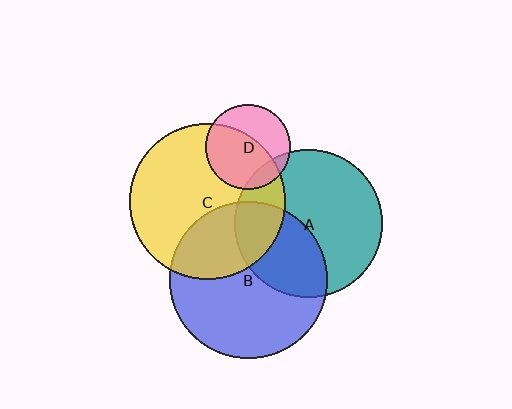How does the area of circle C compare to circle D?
Approximately 3.3 times.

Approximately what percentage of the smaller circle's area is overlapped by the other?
Approximately 15%.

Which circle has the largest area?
Circle B (blue).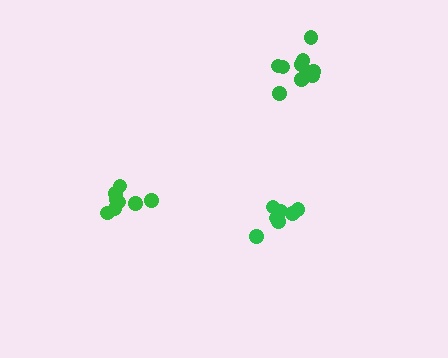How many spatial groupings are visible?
There are 3 spatial groupings.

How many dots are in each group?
Group 1: 10 dots, Group 2: 7 dots, Group 3: 8 dots (25 total).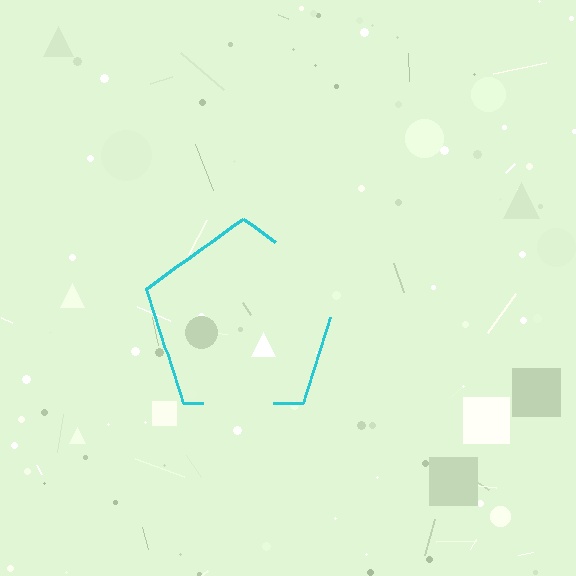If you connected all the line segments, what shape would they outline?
They would outline a pentagon.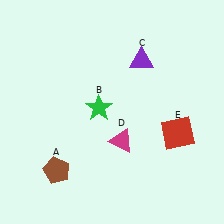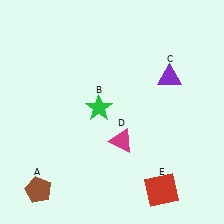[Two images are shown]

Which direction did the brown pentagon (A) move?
The brown pentagon (A) moved down.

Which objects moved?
The objects that moved are: the brown pentagon (A), the purple triangle (C), the red square (E).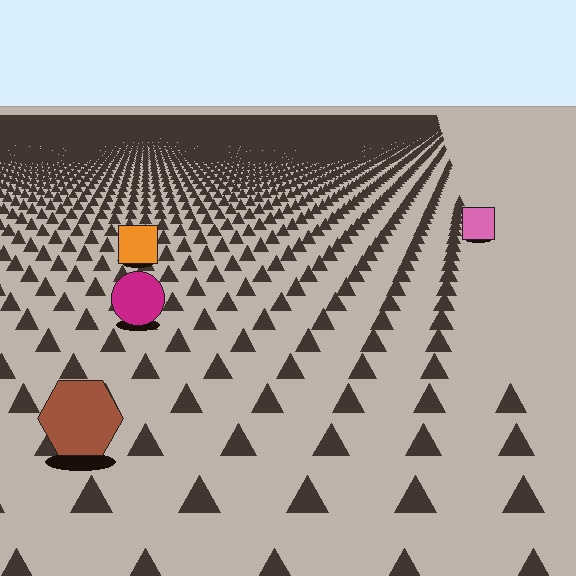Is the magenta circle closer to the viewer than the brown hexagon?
No. The brown hexagon is closer — you can tell from the texture gradient: the ground texture is coarser near it.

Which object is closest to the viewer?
The brown hexagon is closest. The texture marks near it are larger and more spread out.